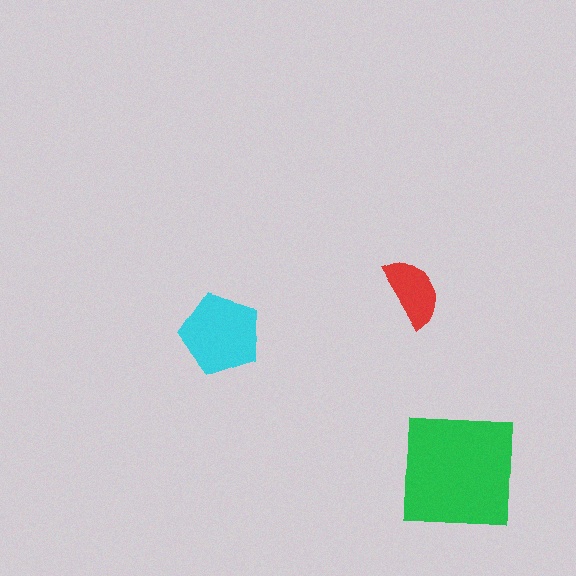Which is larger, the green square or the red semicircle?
The green square.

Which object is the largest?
The green square.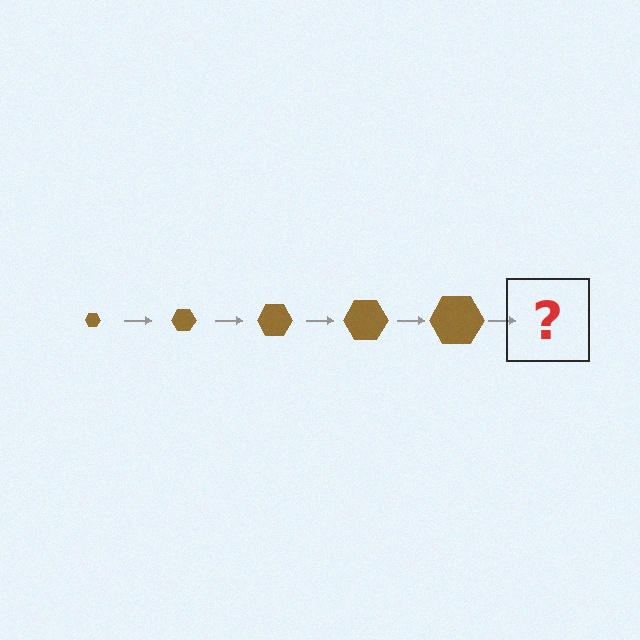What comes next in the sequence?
The next element should be a brown hexagon, larger than the previous one.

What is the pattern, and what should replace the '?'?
The pattern is that the hexagon gets progressively larger each step. The '?' should be a brown hexagon, larger than the previous one.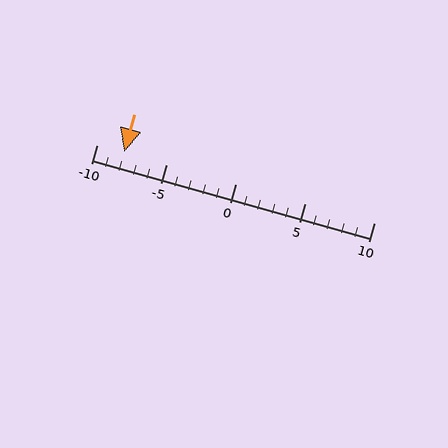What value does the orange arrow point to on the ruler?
The orange arrow points to approximately -8.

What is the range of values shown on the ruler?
The ruler shows values from -10 to 10.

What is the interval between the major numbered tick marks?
The major tick marks are spaced 5 units apart.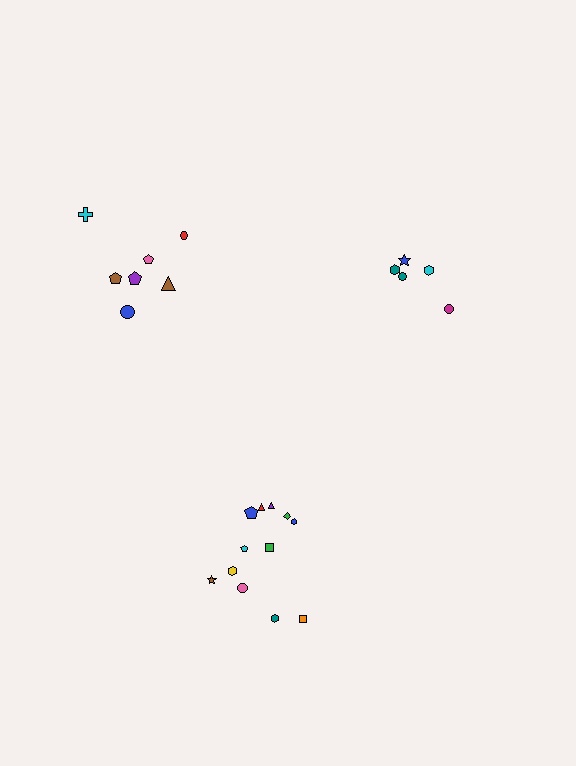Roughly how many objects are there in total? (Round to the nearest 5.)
Roughly 25 objects in total.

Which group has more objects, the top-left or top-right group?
The top-left group.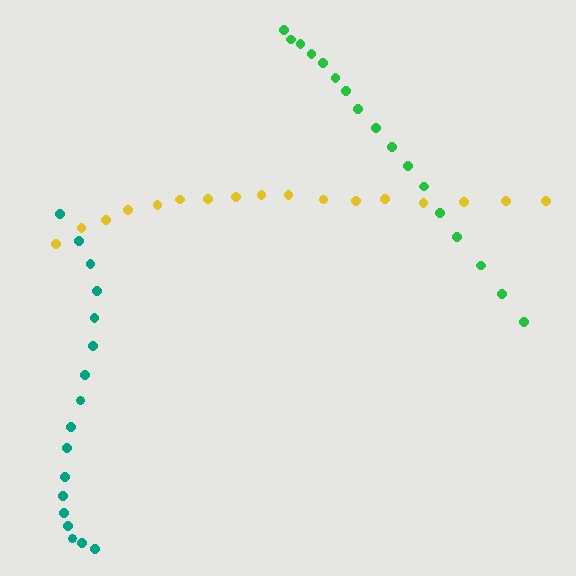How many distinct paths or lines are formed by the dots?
There are 3 distinct paths.